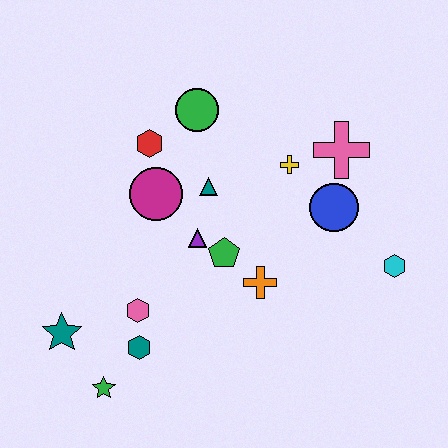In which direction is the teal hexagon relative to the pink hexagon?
The teal hexagon is below the pink hexagon.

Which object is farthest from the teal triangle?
The green star is farthest from the teal triangle.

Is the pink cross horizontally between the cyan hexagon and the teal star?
Yes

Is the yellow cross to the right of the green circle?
Yes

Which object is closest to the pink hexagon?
The teal hexagon is closest to the pink hexagon.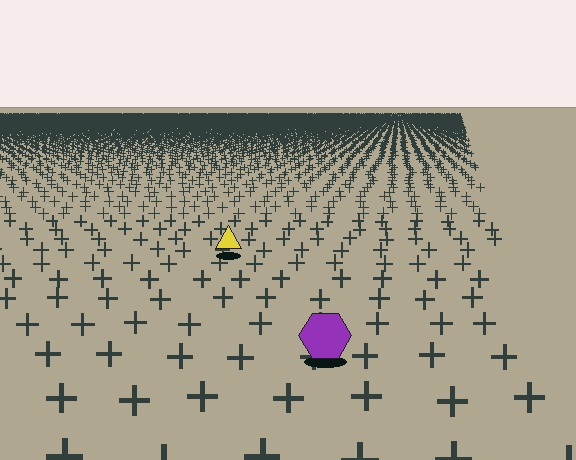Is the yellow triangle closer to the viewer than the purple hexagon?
No. The purple hexagon is closer — you can tell from the texture gradient: the ground texture is coarser near it.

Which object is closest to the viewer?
The purple hexagon is closest. The texture marks near it are larger and more spread out.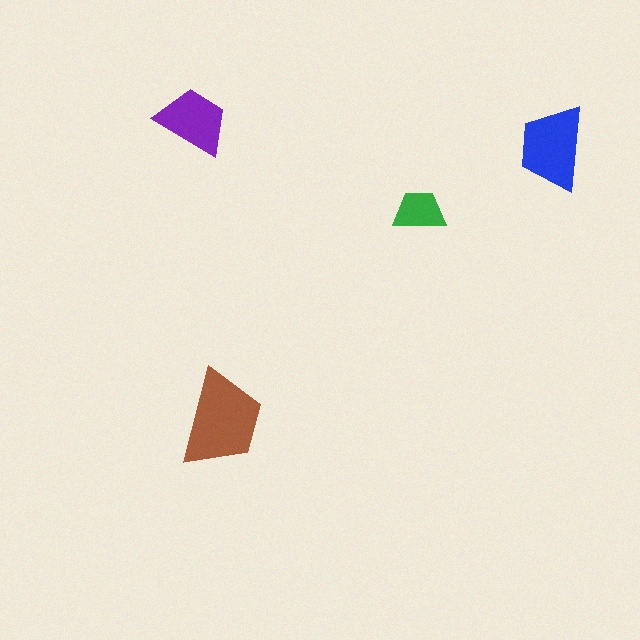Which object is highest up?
The purple trapezoid is topmost.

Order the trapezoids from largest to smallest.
the brown one, the blue one, the purple one, the green one.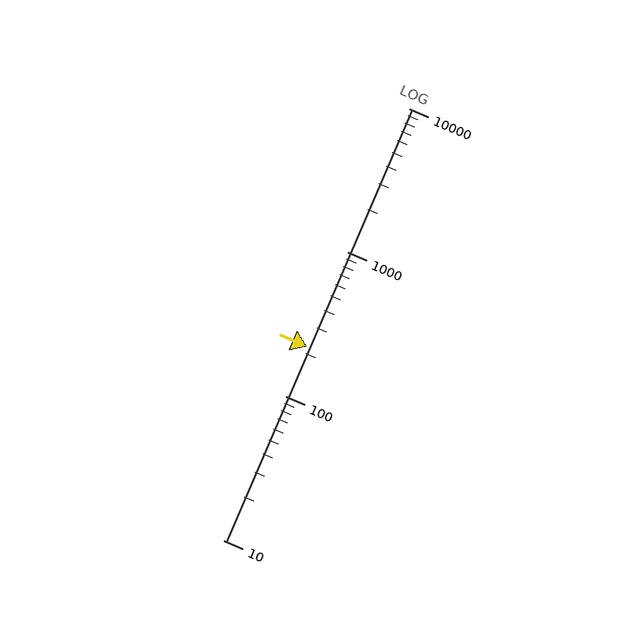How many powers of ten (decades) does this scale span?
The scale spans 3 decades, from 10 to 10000.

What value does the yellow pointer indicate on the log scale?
The pointer indicates approximately 220.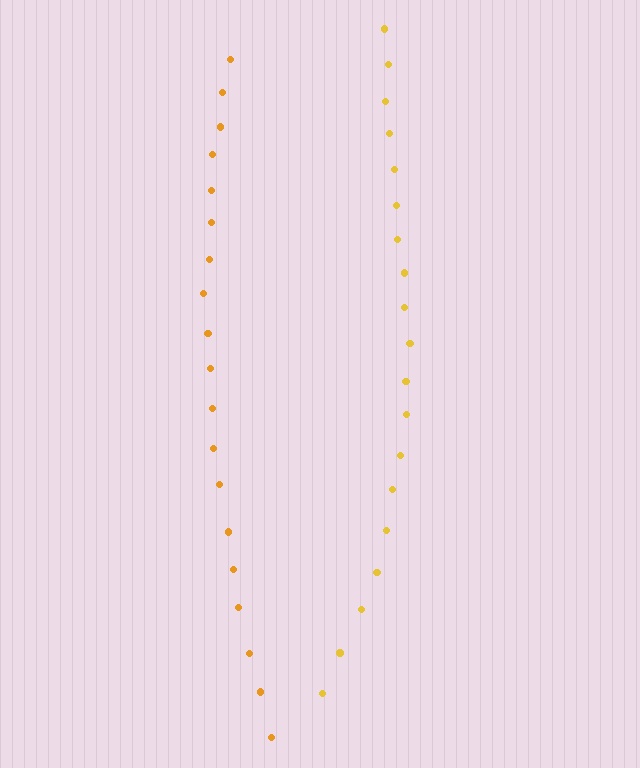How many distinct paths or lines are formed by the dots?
There are 2 distinct paths.